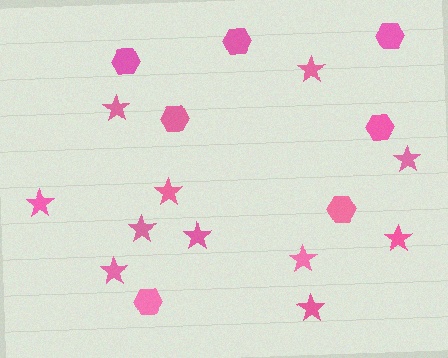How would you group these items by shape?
There are 2 groups: one group of stars (11) and one group of hexagons (7).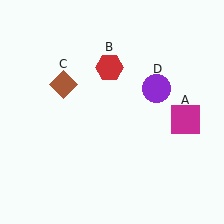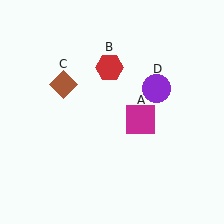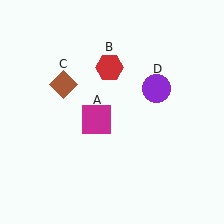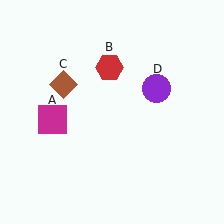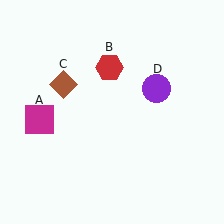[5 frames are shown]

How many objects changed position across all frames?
1 object changed position: magenta square (object A).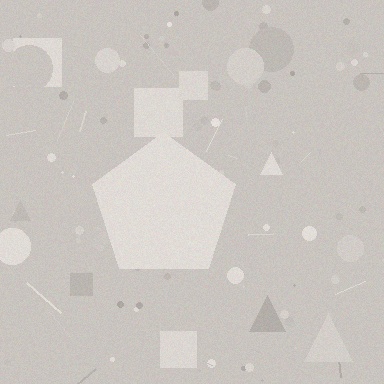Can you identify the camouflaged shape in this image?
The camouflaged shape is a pentagon.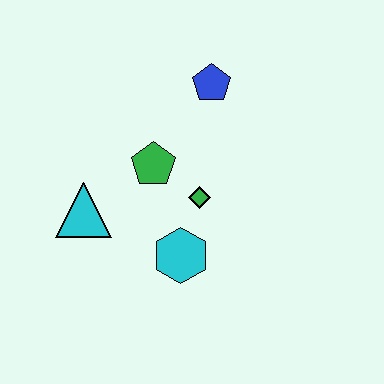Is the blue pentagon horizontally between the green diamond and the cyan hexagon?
No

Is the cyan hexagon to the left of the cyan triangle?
No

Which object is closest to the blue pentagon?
The green pentagon is closest to the blue pentagon.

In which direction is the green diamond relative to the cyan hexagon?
The green diamond is above the cyan hexagon.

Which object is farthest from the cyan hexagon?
The blue pentagon is farthest from the cyan hexagon.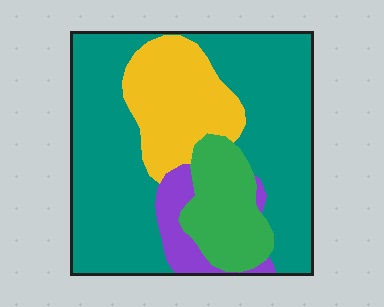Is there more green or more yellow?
Yellow.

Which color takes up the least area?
Purple, at roughly 5%.